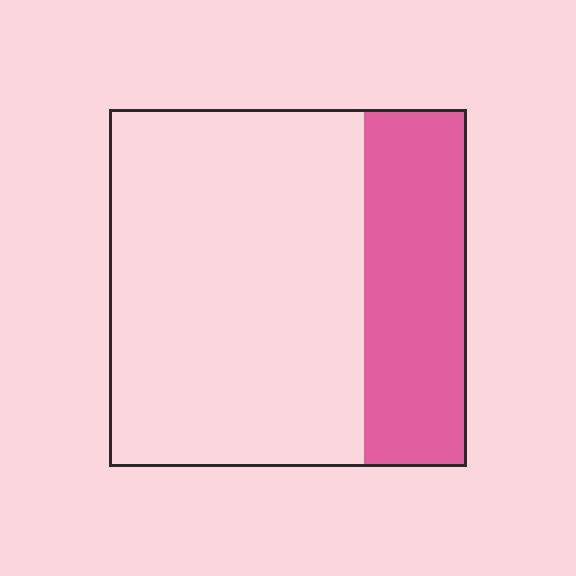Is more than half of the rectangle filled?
No.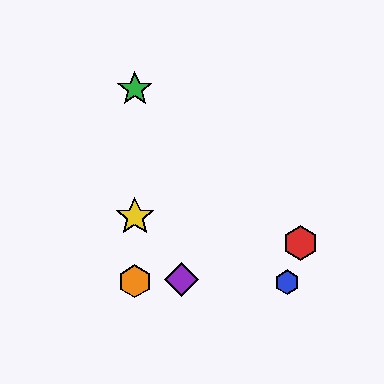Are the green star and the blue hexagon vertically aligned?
No, the green star is at x≈135 and the blue hexagon is at x≈287.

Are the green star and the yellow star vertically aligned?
Yes, both are at x≈135.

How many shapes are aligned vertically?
3 shapes (the green star, the yellow star, the orange hexagon) are aligned vertically.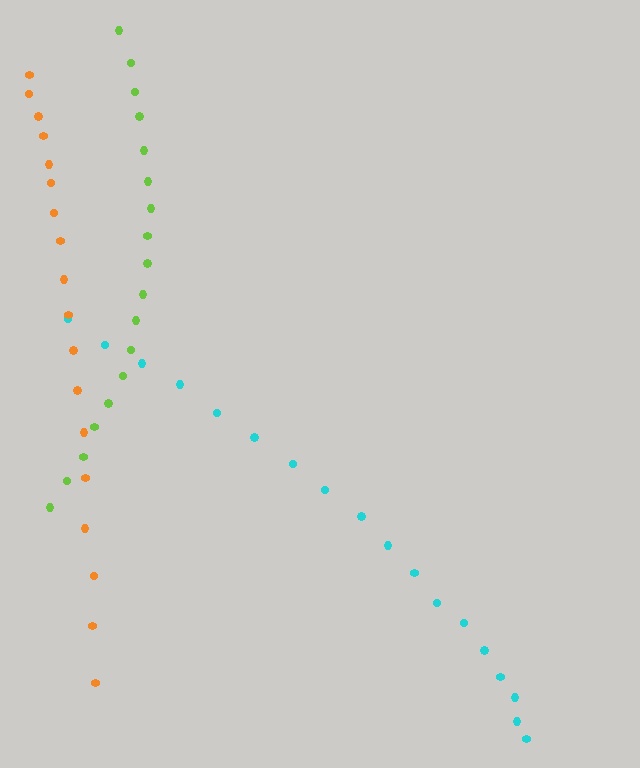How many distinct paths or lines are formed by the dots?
There are 3 distinct paths.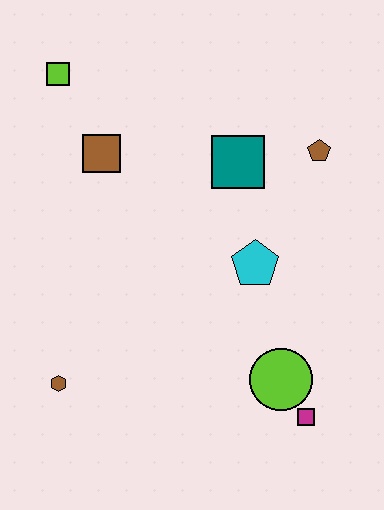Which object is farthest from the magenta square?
The lime square is farthest from the magenta square.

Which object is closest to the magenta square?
The lime circle is closest to the magenta square.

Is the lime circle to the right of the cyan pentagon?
Yes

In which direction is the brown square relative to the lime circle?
The brown square is above the lime circle.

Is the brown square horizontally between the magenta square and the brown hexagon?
Yes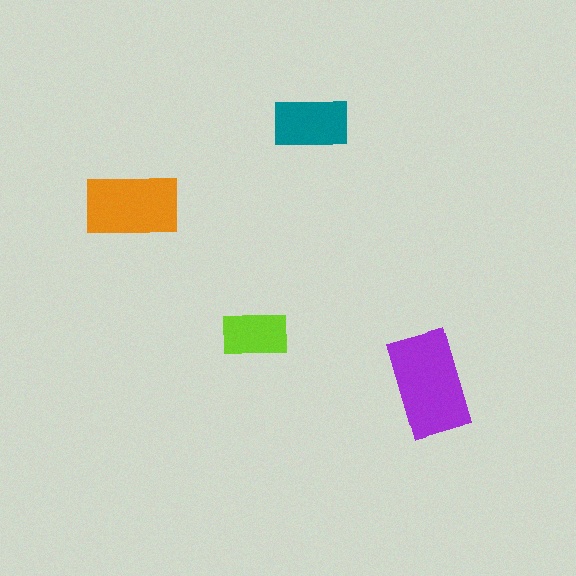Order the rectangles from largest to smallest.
the purple one, the orange one, the teal one, the lime one.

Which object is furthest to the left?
The orange rectangle is leftmost.